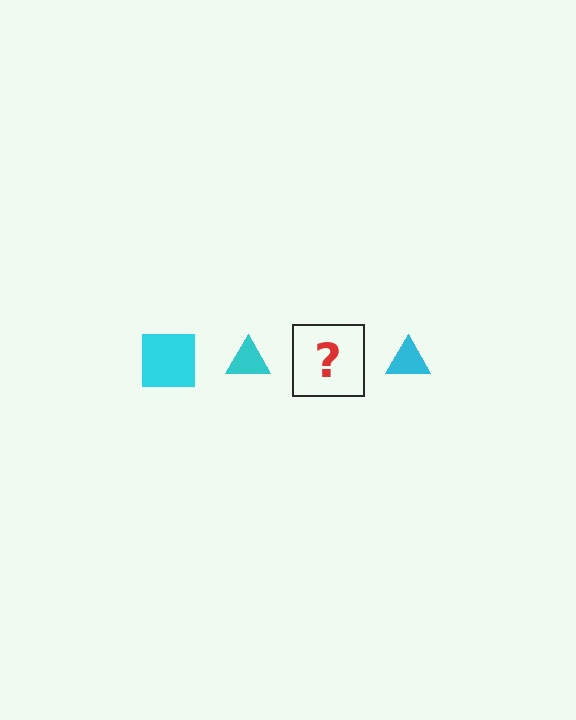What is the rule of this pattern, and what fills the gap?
The rule is that the pattern cycles through square, triangle shapes in cyan. The gap should be filled with a cyan square.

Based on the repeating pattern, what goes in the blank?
The blank should be a cyan square.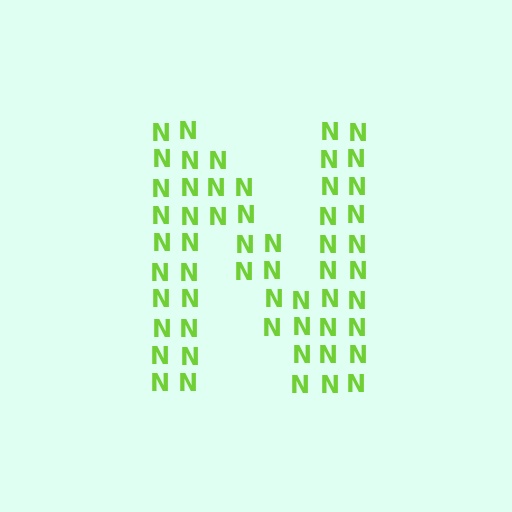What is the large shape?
The large shape is the letter N.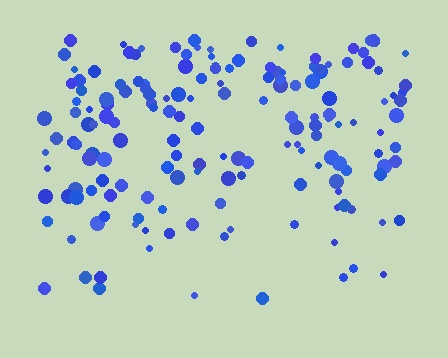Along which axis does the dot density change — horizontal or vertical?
Vertical.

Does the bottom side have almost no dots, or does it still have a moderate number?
Still a moderate number, just noticeably fewer than the top.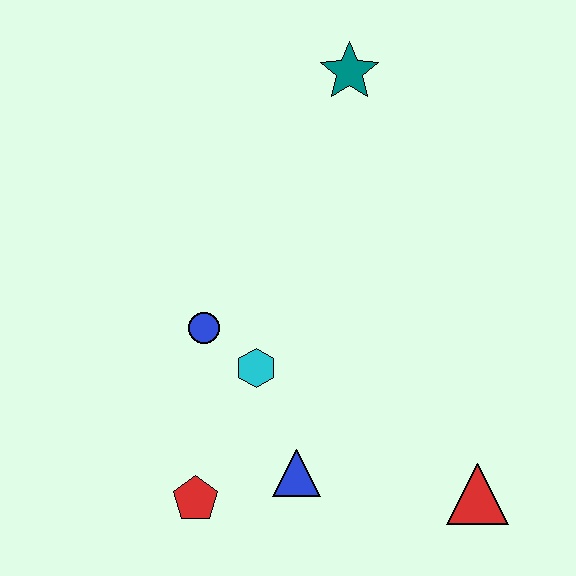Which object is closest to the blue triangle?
The red pentagon is closest to the blue triangle.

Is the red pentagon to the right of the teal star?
No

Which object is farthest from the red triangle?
The teal star is farthest from the red triangle.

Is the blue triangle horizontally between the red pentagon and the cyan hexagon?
No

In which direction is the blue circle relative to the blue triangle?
The blue circle is above the blue triangle.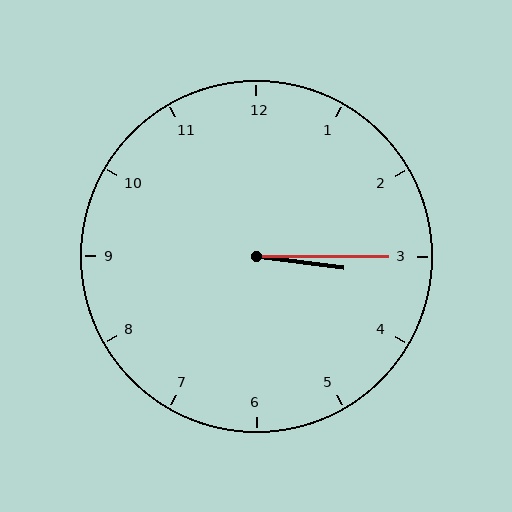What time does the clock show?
3:15.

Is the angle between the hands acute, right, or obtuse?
It is acute.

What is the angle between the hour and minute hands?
Approximately 8 degrees.